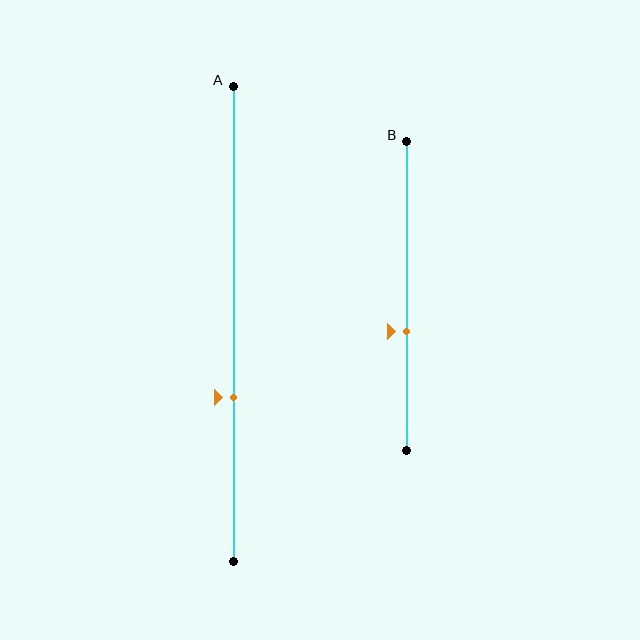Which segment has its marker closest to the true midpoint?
Segment B has its marker closest to the true midpoint.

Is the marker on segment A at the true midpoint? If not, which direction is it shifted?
No, the marker on segment A is shifted downward by about 15% of the segment length.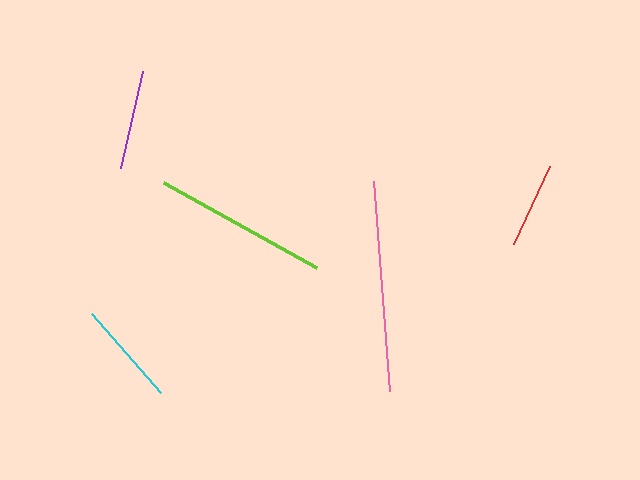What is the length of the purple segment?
The purple segment is approximately 100 pixels long.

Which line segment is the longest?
The pink line is the longest at approximately 211 pixels.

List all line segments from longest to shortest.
From longest to shortest: pink, lime, cyan, purple, red.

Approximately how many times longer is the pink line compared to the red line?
The pink line is approximately 2.5 times the length of the red line.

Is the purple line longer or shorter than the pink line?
The pink line is longer than the purple line.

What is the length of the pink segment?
The pink segment is approximately 211 pixels long.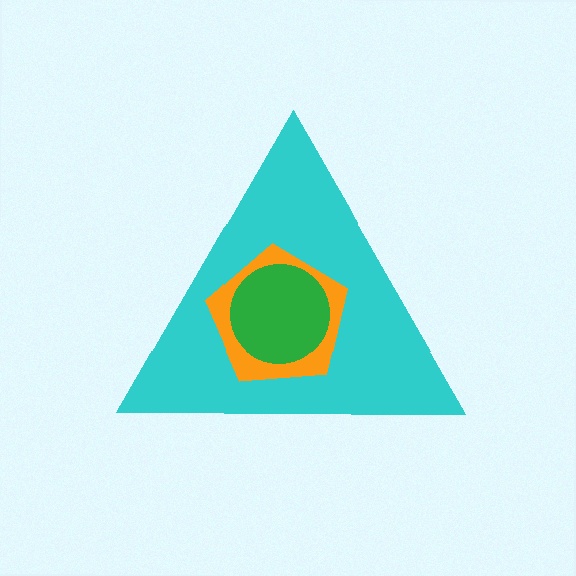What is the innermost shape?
The green circle.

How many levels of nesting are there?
3.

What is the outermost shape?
The cyan triangle.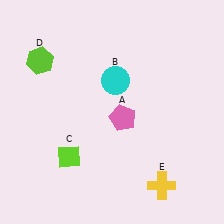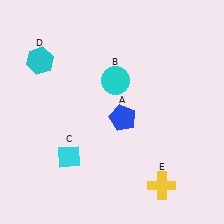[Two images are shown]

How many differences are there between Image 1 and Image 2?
There are 3 differences between the two images.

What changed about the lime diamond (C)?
In Image 1, C is lime. In Image 2, it changed to cyan.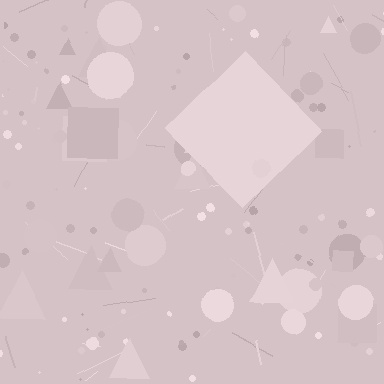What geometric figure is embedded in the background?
A diamond is embedded in the background.